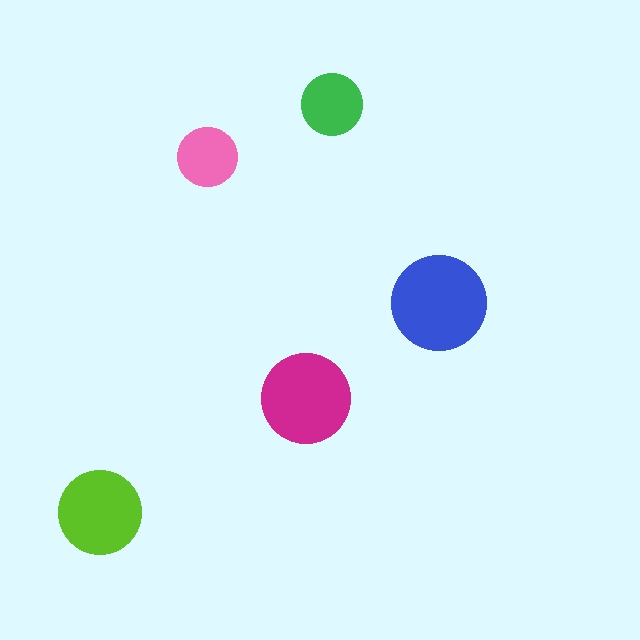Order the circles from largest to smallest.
the blue one, the magenta one, the lime one, the green one, the pink one.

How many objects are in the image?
There are 5 objects in the image.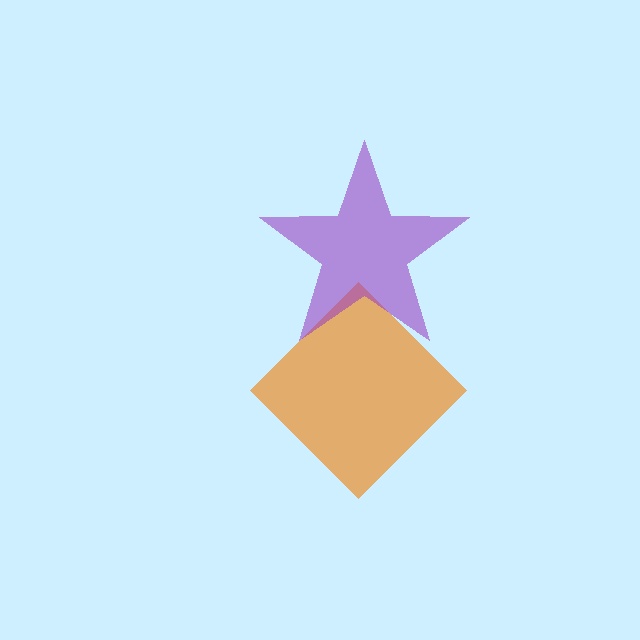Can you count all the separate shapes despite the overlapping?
Yes, there are 2 separate shapes.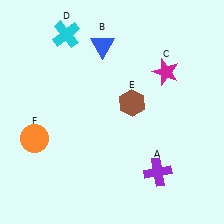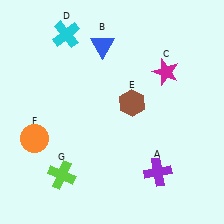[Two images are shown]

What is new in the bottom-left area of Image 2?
A lime cross (G) was added in the bottom-left area of Image 2.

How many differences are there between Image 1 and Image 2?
There is 1 difference between the two images.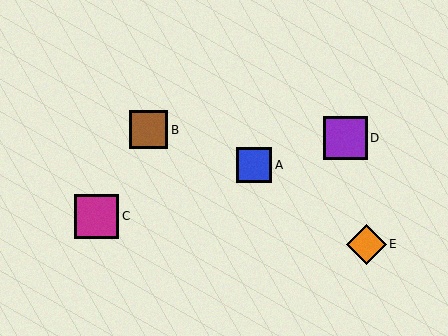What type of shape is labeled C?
Shape C is a magenta square.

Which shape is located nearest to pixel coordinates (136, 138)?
The brown square (labeled B) at (148, 130) is nearest to that location.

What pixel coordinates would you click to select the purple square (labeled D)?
Click at (345, 138) to select the purple square D.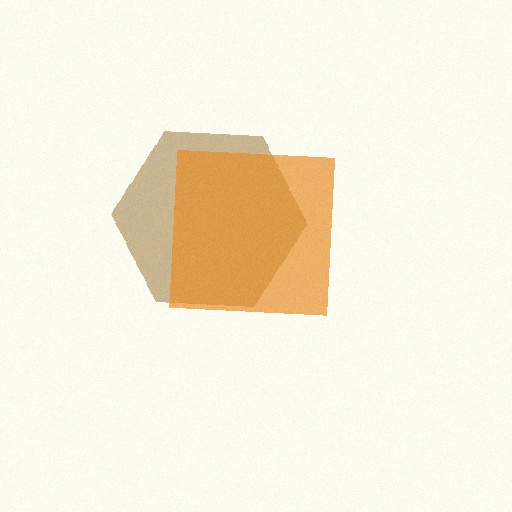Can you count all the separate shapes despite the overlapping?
Yes, there are 2 separate shapes.